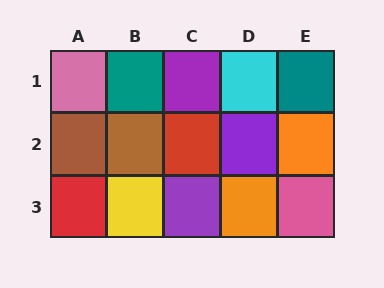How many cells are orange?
2 cells are orange.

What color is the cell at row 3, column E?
Pink.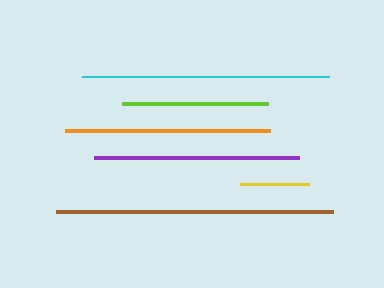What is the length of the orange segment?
The orange segment is approximately 205 pixels long.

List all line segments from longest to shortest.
From longest to shortest: brown, cyan, orange, purple, lime, yellow.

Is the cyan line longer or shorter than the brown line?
The brown line is longer than the cyan line.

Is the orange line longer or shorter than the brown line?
The brown line is longer than the orange line.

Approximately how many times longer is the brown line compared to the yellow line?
The brown line is approximately 4.0 times the length of the yellow line.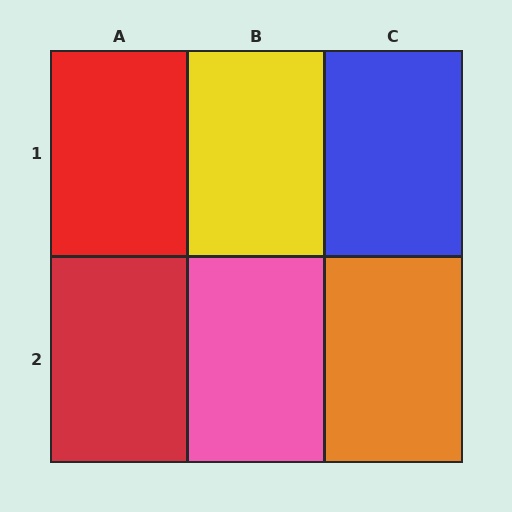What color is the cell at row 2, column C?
Orange.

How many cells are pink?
1 cell is pink.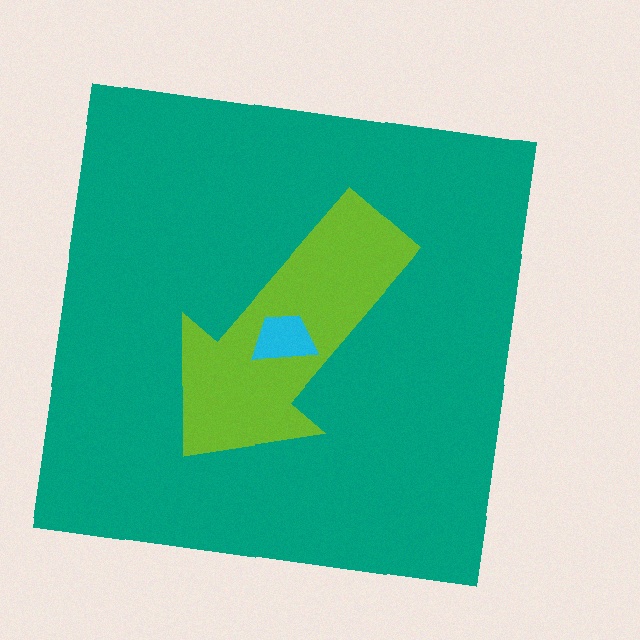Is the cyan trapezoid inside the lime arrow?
Yes.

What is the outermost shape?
The teal square.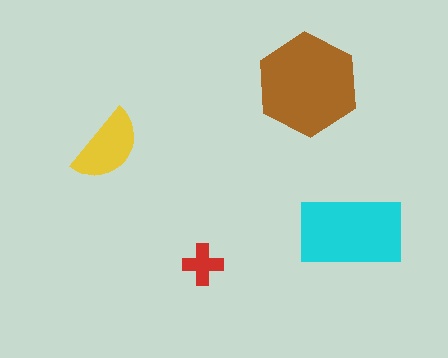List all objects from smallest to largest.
The red cross, the yellow semicircle, the cyan rectangle, the brown hexagon.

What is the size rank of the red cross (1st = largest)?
4th.